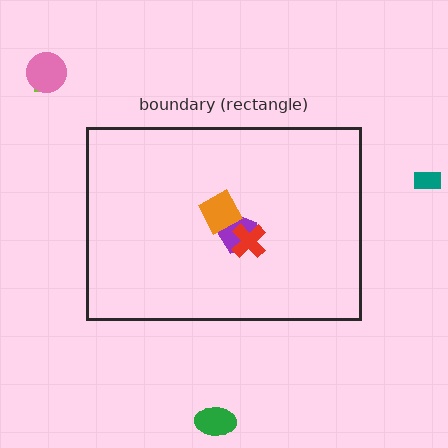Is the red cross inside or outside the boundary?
Inside.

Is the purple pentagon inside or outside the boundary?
Inside.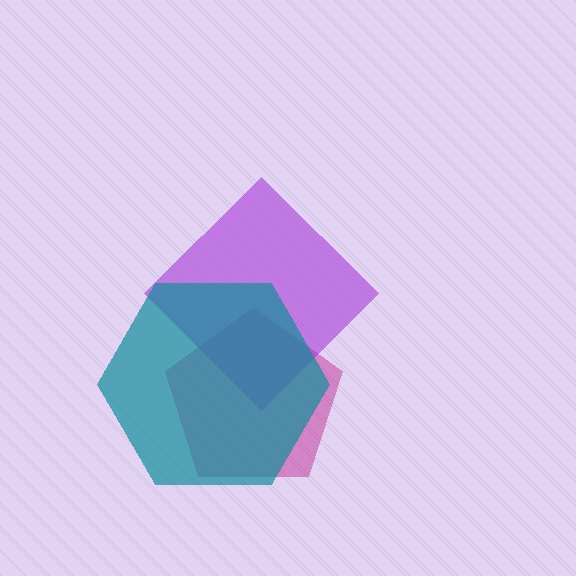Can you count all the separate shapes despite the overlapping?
Yes, there are 3 separate shapes.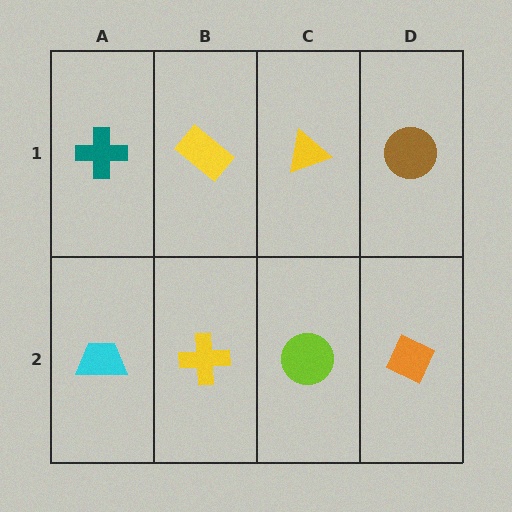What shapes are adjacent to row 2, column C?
A yellow triangle (row 1, column C), a yellow cross (row 2, column B), an orange diamond (row 2, column D).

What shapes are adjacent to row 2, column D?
A brown circle (row 1, column D), a lime circle (row 2, column C).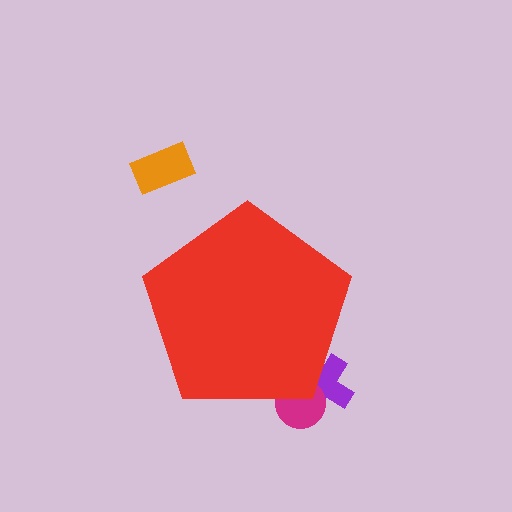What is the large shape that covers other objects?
A red pentagon.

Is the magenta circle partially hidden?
Yes, the magenta circle is partially hidden behind the red pentagon.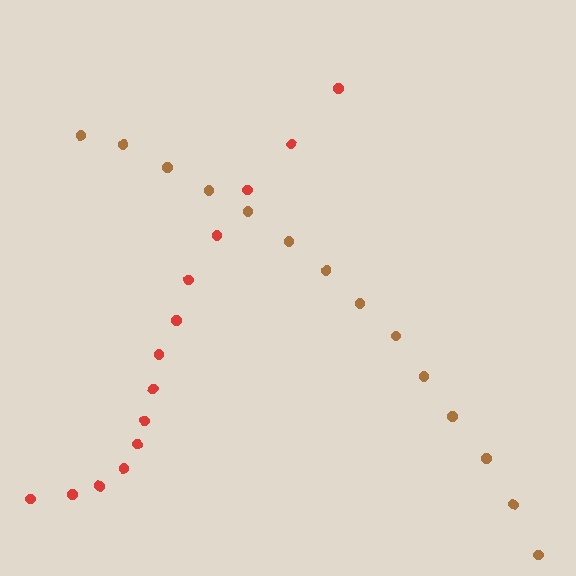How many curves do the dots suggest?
There are 2 distinct paths.